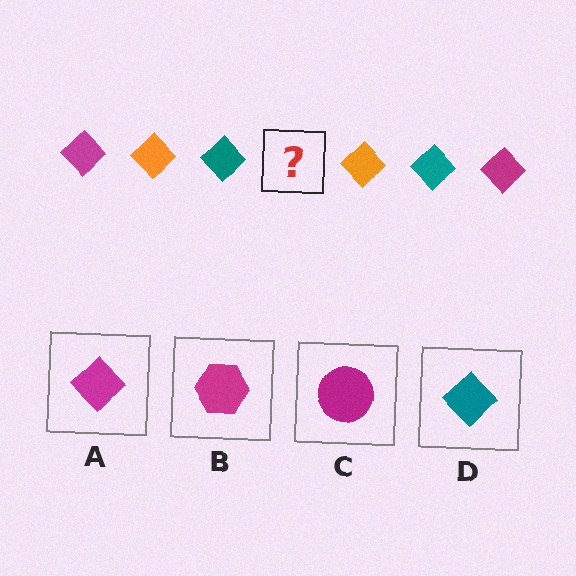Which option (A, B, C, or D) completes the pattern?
A.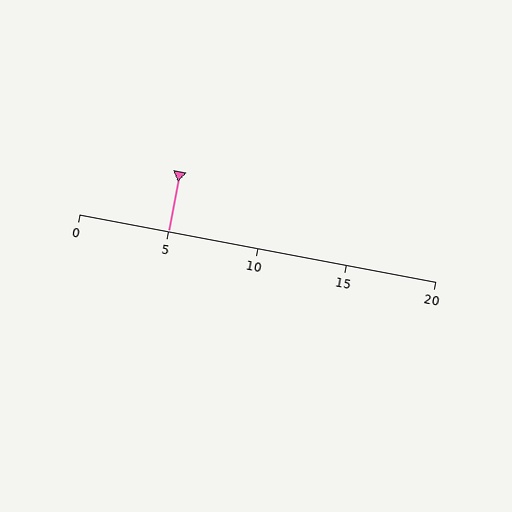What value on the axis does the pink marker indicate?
The marker indicates approximately 5.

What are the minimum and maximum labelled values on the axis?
The axis runs from 0 to 20.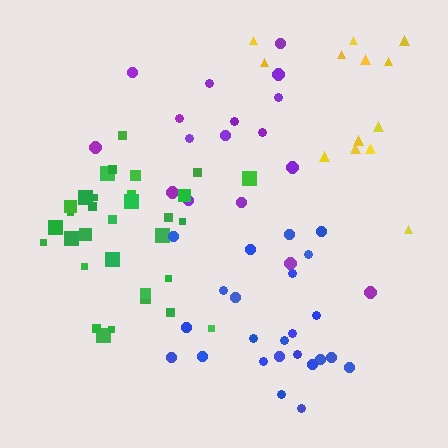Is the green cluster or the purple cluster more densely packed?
Green.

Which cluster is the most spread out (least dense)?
Yellow.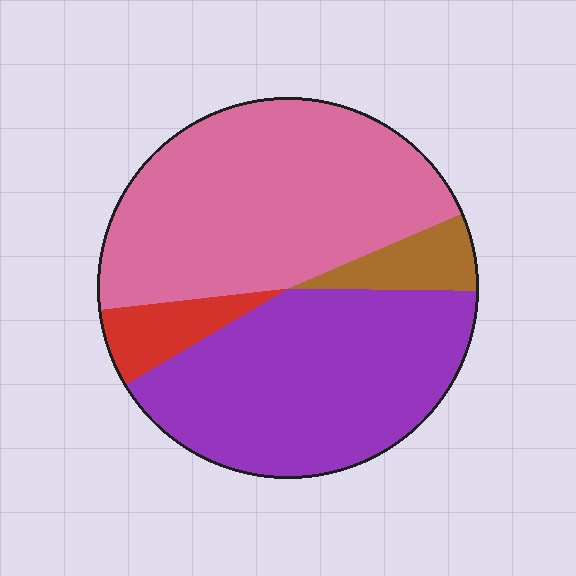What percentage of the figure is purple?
Purple takes up about two fifths (2/5) of the figure.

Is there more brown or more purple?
Purple.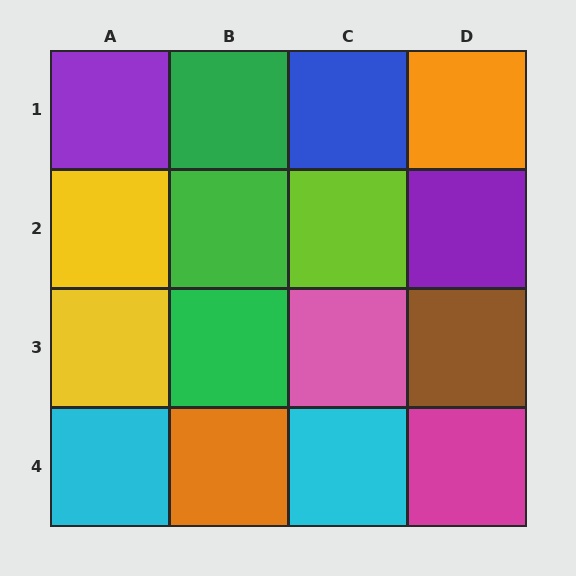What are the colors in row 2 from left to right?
Yellow, green, lime, purple.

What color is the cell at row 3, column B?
Green.